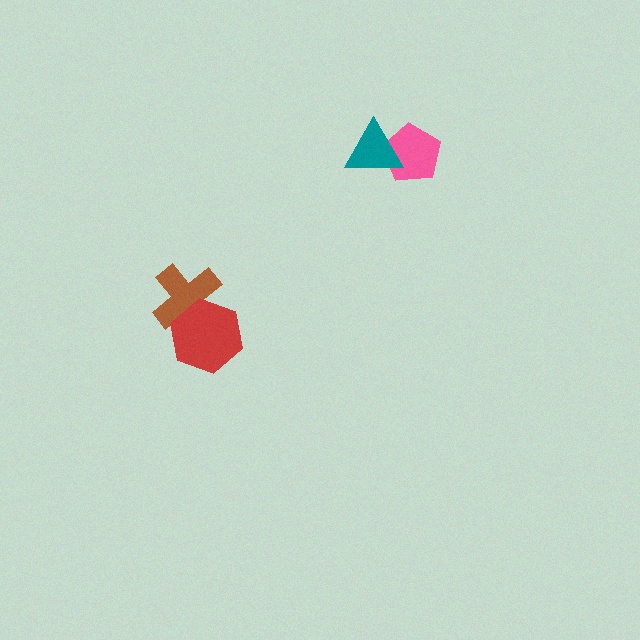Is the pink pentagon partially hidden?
Yes, it is partially covered by another shape.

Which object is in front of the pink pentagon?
The teal triangle is in front of the pink pentagon.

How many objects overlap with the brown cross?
1 object overlaps with the brown cross.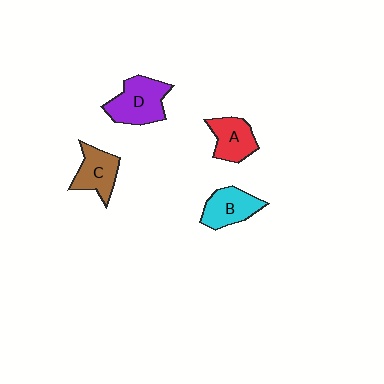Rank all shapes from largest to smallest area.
From largest to smallest: D (purple), B (cyan), C (brown), A (red).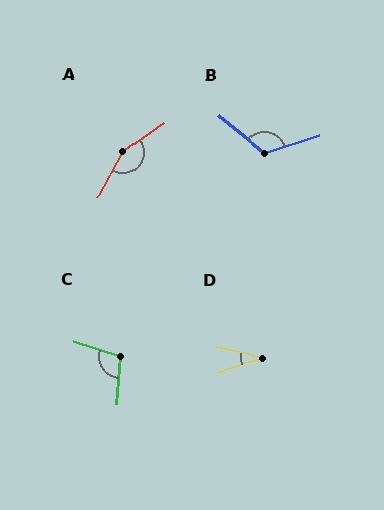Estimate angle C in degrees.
Approximately 104 degrees.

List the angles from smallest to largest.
D (32°), C (104°), B (122°), A (153°).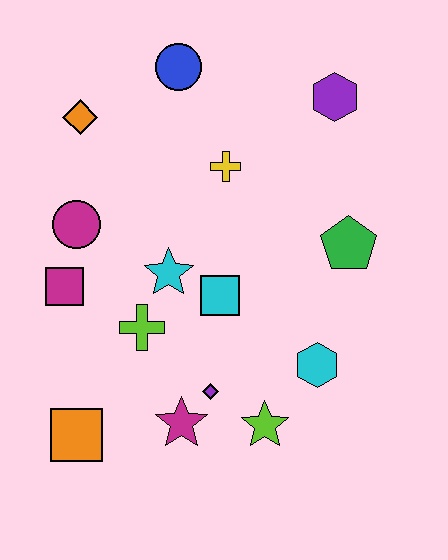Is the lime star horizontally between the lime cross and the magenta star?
No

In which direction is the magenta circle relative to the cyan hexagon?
The magenta circle is to the left of the cyan hexagon.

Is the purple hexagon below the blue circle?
Yes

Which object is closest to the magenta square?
The magenta circle is closest to the magenta square.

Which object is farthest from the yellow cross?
The orange square is farthest from the yellow cross.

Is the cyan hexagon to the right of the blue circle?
Yes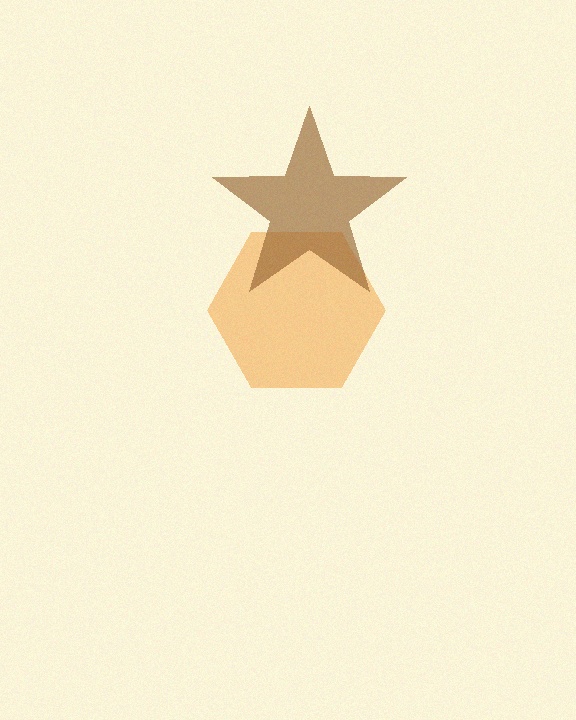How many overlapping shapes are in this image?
There are 2 overlapping shapes in the image.